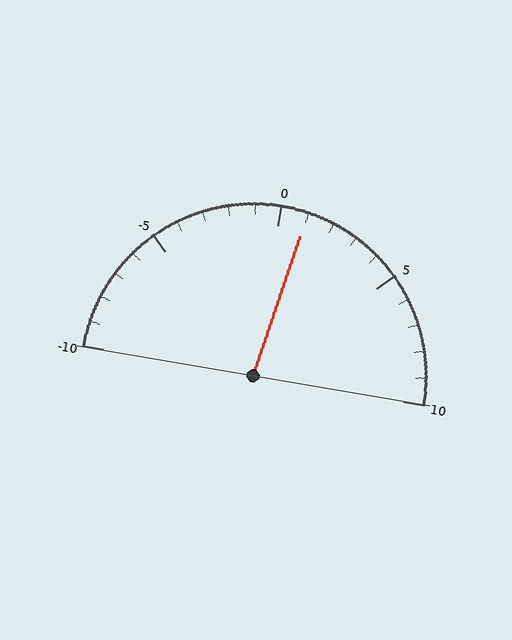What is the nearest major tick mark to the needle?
The nearest major tick mark is 0.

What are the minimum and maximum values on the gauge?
The gauge ranges from -10 to 10.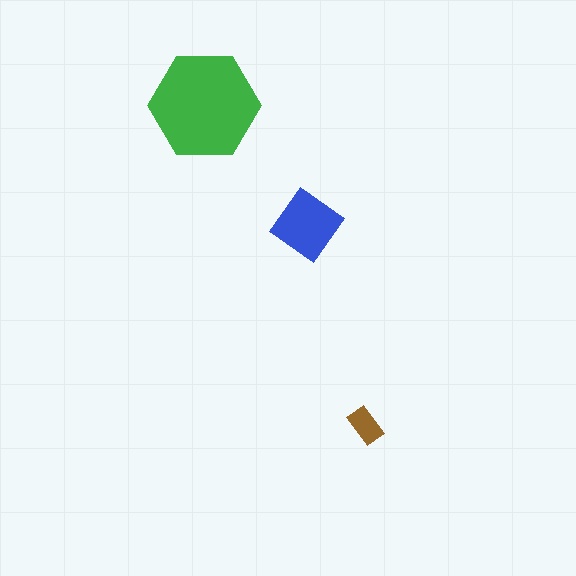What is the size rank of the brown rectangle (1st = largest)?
3rd.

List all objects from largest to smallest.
The green hexagon, the blue diamond, the brown rectangle.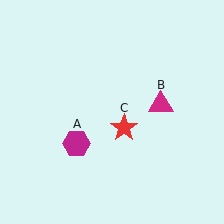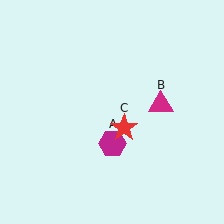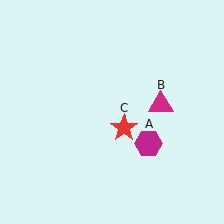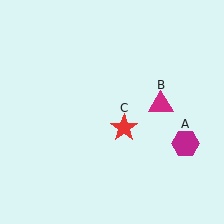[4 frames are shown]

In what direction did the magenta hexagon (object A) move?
The magenta hexagon (object A) moved right.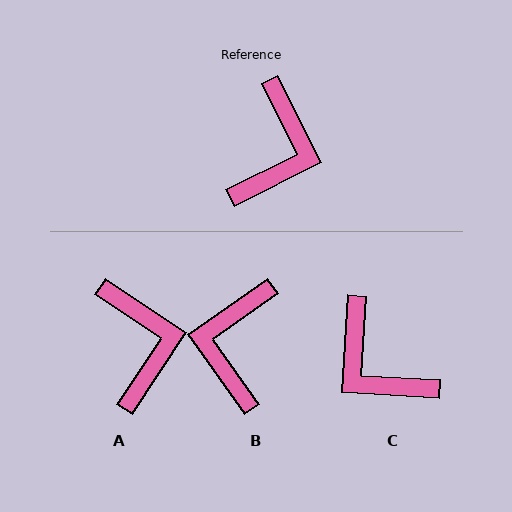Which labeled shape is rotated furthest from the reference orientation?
B, about 171 degrees away.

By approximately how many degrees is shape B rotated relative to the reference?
Approximately 171 degrees clockwise.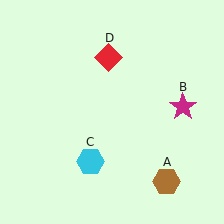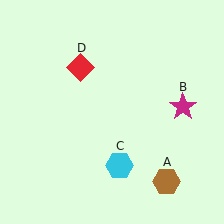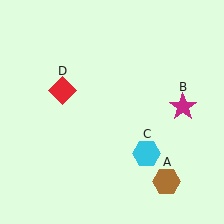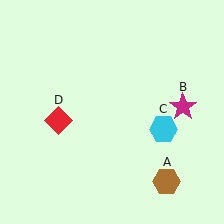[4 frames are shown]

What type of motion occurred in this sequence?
The cyan hexagon (object C), red diamond (object D) rotated counterclockwise around the center of the scene.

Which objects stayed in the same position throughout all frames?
Brown hexagon (object A) and magenta star (object B) remained stationary.